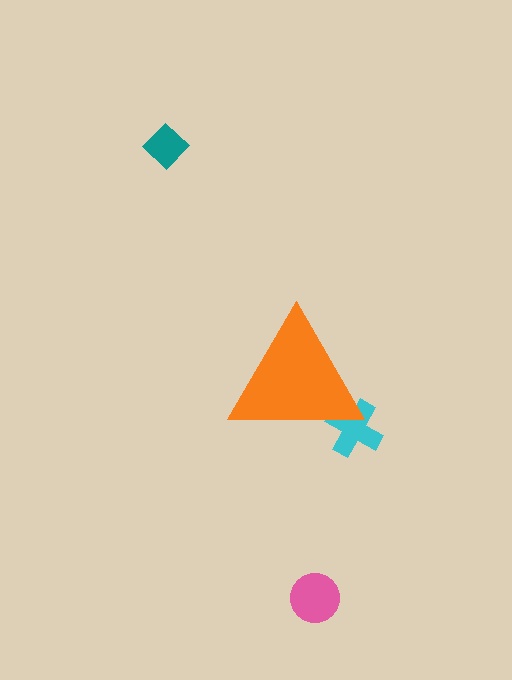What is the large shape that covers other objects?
An orange triangle.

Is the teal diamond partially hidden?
No, the teal diamond is fully visible.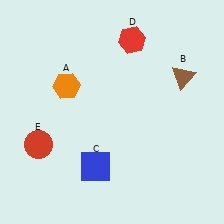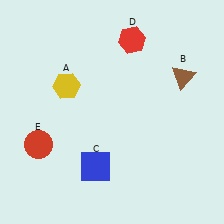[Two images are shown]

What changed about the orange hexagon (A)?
In Image 1, A is orange. In Image 2, it changed to yellow.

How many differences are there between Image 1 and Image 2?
There is 1 difference between the two images.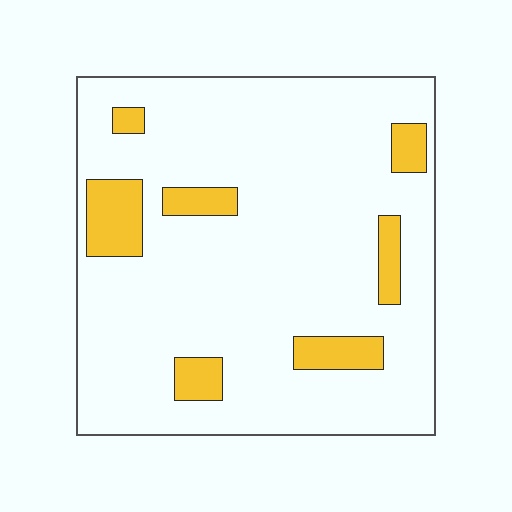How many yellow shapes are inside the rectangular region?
7.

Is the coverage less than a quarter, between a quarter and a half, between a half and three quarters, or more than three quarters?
Less than a quarter.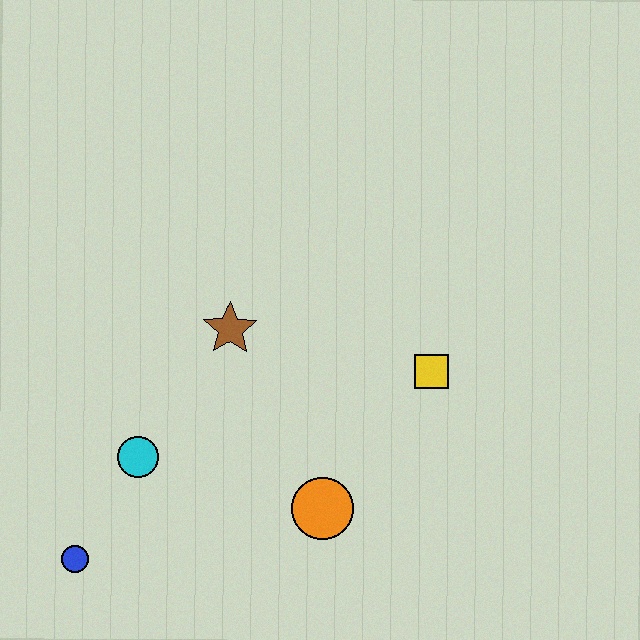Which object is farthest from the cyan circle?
The yellow square is farthest from the cyan circle.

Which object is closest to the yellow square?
The orange circle is closest to the yellow square.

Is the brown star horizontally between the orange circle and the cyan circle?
Yes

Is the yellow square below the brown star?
Yes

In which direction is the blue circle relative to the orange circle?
The blue circle is to the left of the orange circle.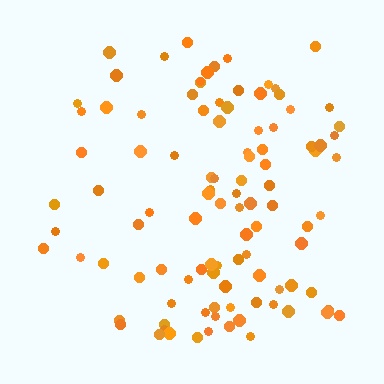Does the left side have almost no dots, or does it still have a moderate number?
Still a moderate number, just noticeably fewer than the right.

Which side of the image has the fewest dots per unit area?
The left.